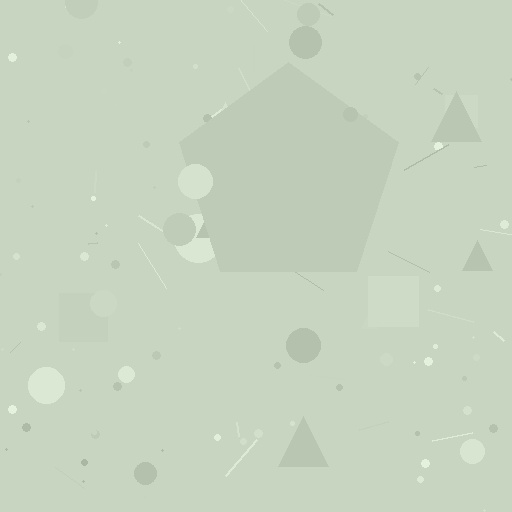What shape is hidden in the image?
A pentagon is hidden in the image.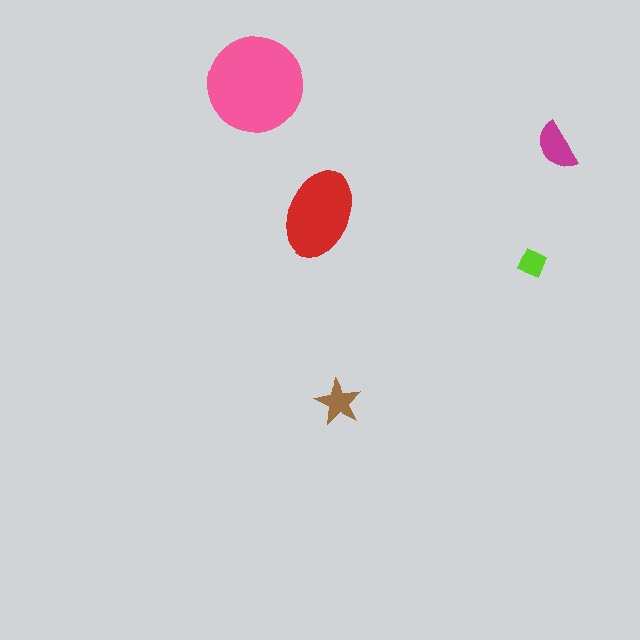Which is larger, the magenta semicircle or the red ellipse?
The red ellipse.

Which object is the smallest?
The lime diamond.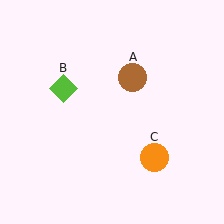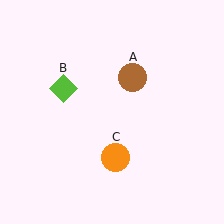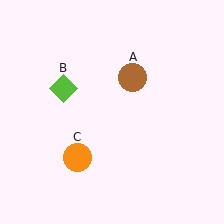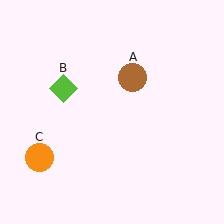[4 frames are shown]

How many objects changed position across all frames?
1 object changed position: orange circle (object C).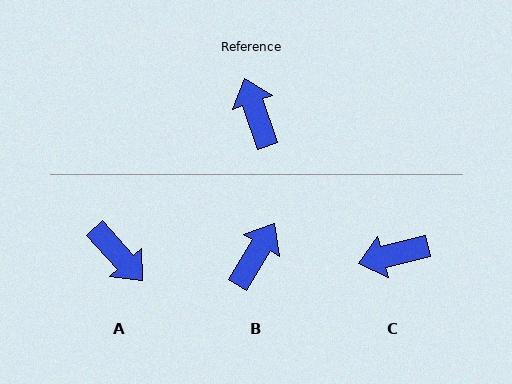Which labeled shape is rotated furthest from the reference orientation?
A, about 157 degrees away.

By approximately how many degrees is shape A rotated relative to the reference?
Approximately 157 degrees clockwise.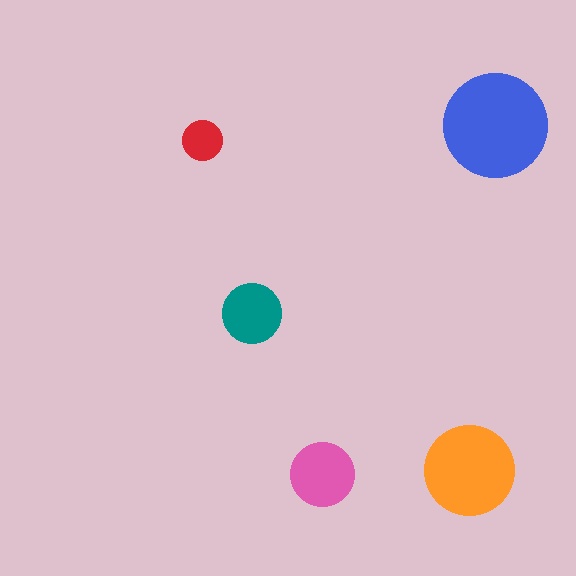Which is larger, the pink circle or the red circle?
The pink one.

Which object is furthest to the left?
The red circle is leftmost.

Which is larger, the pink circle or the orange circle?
The orange one.